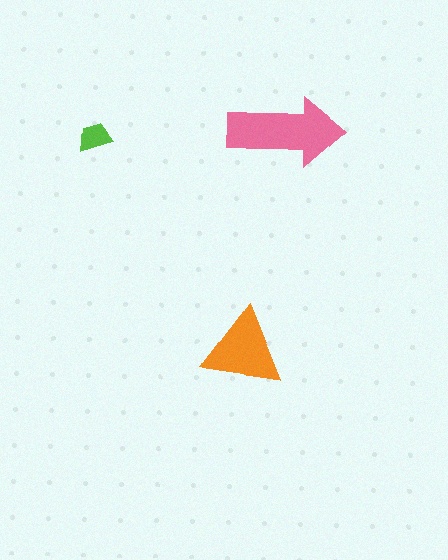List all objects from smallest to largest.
The lime trapezoid, the orange triangle, the pink arrow.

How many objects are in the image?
There are 3 objects in the image.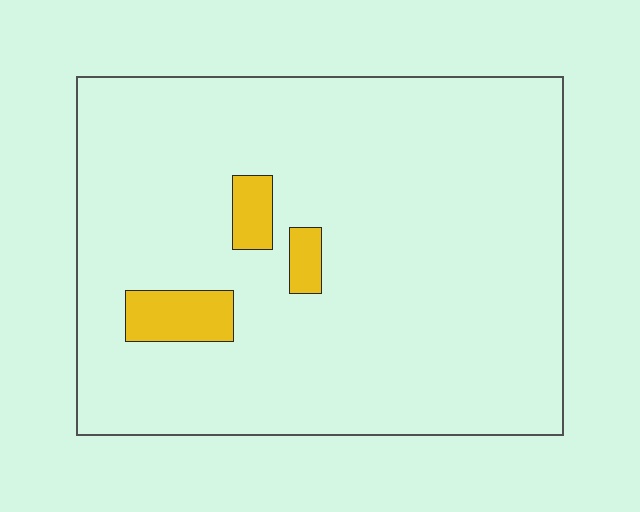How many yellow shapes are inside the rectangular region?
3.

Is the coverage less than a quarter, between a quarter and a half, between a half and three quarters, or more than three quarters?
Less than a quarter.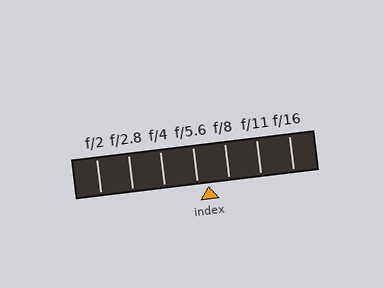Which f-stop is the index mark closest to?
The index mark is closest to f/5.6.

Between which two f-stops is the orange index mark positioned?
The index mark is between f/5.6 and f/8.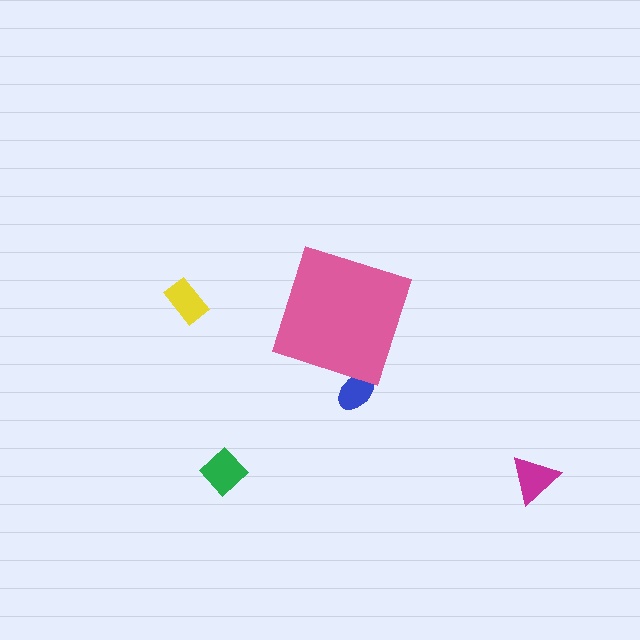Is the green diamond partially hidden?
No, the green diamond is fully visible.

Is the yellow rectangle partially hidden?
No, the yellow rectangle is fully visible.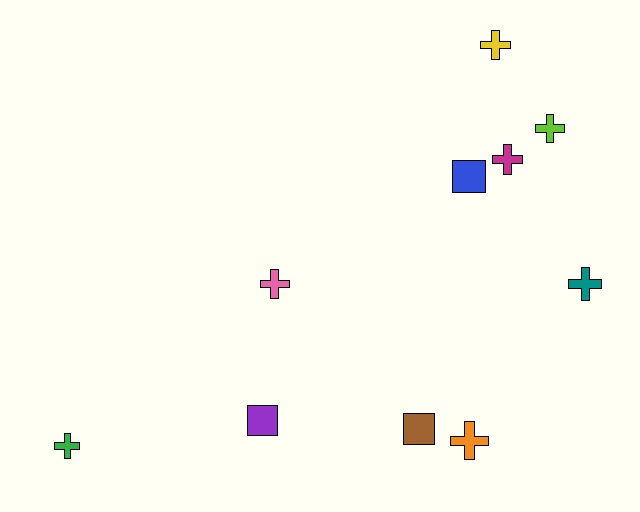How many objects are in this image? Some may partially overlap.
There are 10 objects.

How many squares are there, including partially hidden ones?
There are 3 squares.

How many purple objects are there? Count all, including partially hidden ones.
There is 1 purple object.